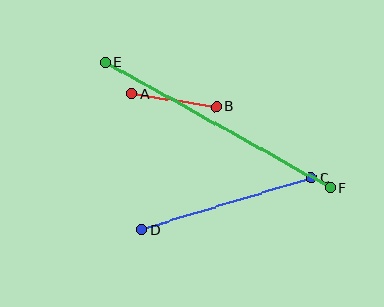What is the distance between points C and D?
The distance is approximately 178 pixels.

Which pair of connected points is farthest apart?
Points E and F are farthest apart.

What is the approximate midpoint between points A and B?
The midpoint is at approximately (174, 100) pixels.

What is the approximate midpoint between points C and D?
The midpoint is at approximately (226, 204) pixels.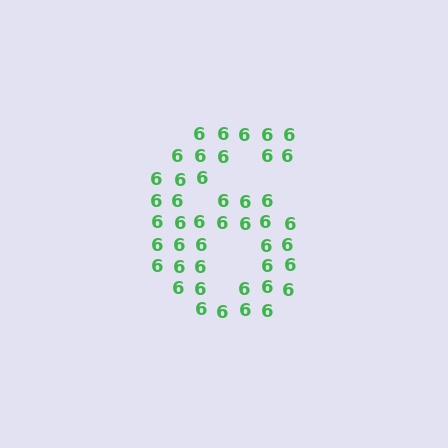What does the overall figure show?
The overall figure shows the digit 6.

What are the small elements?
The small elements are digit 6's.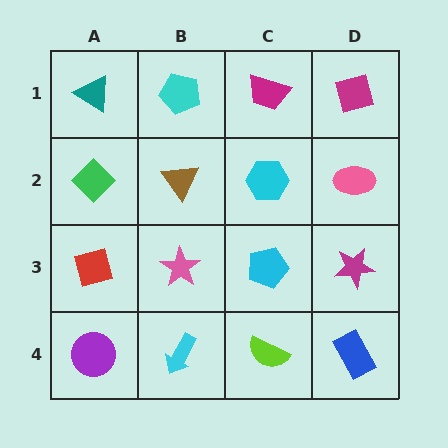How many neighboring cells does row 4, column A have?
2.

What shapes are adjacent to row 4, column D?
A magenta star (row 3, column D), a lime semicircle (row 4, column C).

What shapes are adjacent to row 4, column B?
A pink star (row 3, column B), a purple circle (row 4, column A), a lime semicircle (row 4, column C).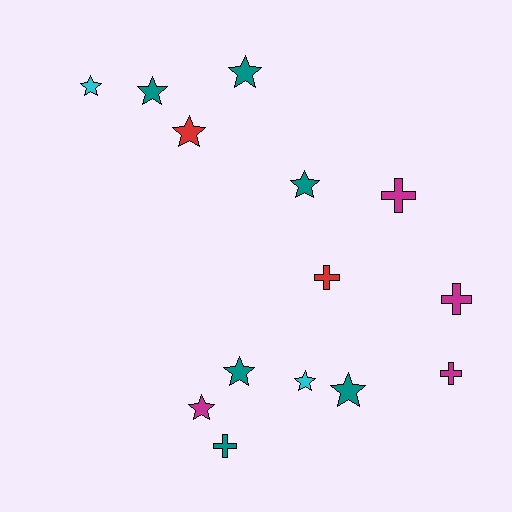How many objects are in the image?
There are 14 objects.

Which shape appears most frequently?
Star, with 9 objects.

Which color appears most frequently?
Teal, with 6 objects.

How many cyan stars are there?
There are 2 cyan stars.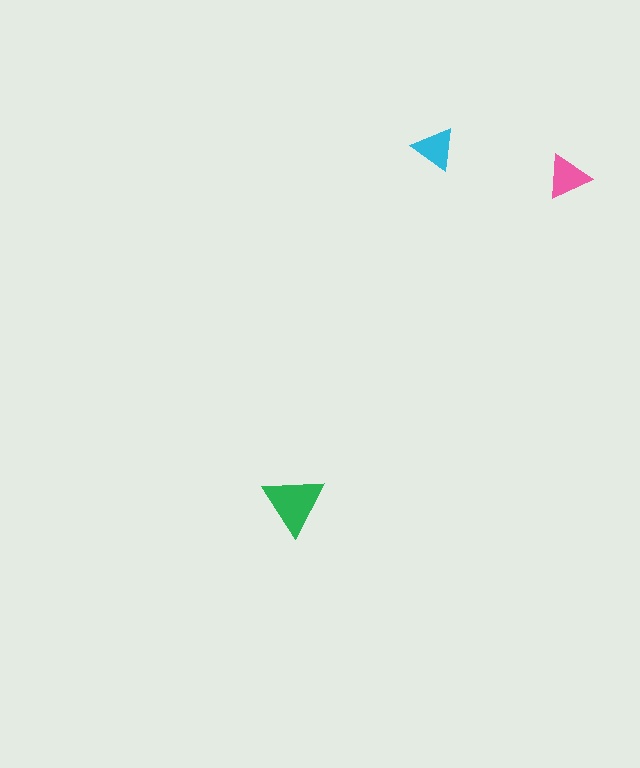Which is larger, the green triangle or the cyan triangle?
The green one.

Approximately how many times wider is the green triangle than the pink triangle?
About 1.5 times wider.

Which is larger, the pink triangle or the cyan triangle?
The pink one.